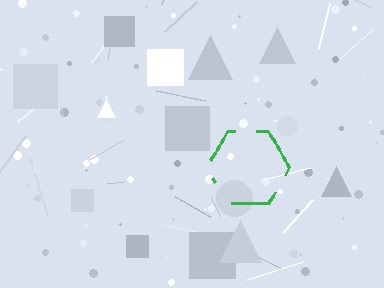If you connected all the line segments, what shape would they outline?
They would outline a hexagon.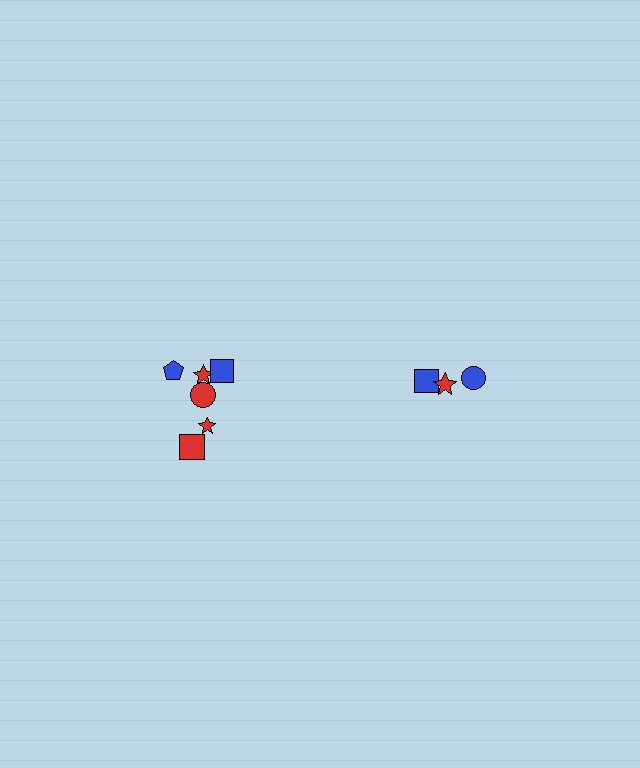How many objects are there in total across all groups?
There are 9 objects.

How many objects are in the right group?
There are 3 objects.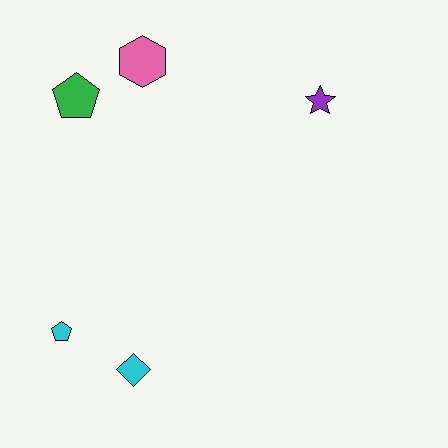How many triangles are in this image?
There are no triangles.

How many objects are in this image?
There are 5 objects.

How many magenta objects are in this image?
There are no magenta objects.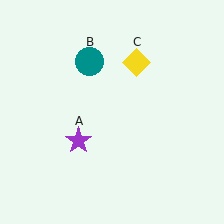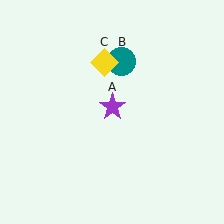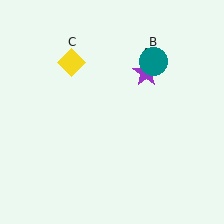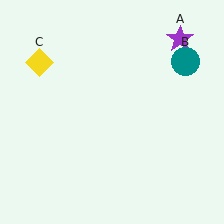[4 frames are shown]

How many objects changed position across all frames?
3 objects changed position: purple star (object A), teal circle (object B), yellow diamond (object C).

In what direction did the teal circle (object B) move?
The teal circle (object B) moved right.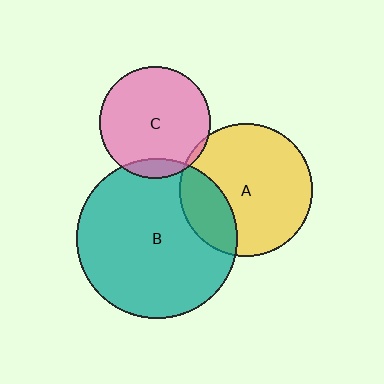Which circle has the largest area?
Circle B (teal).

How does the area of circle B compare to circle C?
Approximately 2.1 times.